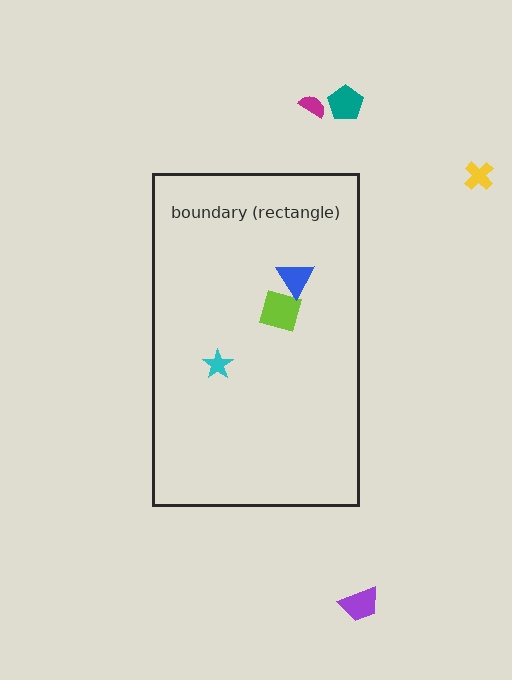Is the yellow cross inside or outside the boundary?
Outside.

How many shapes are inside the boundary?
3 inside, 4 outside.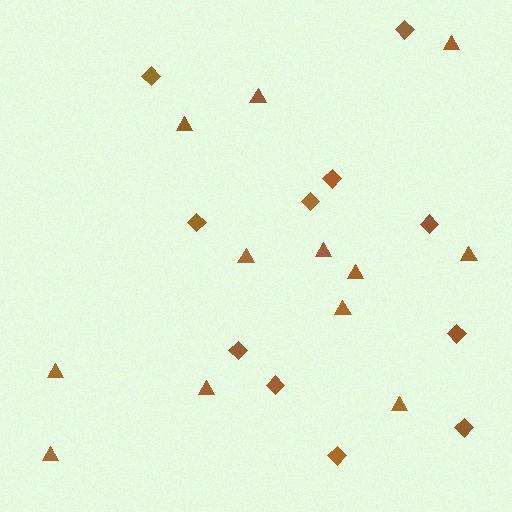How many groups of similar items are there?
There are 2 groups: one group of triangles (12) and one group of diamonds (11).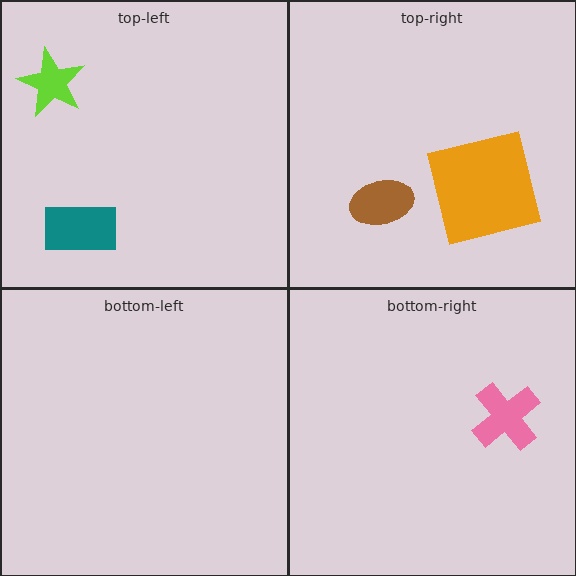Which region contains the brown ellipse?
The top-right region.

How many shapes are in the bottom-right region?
1.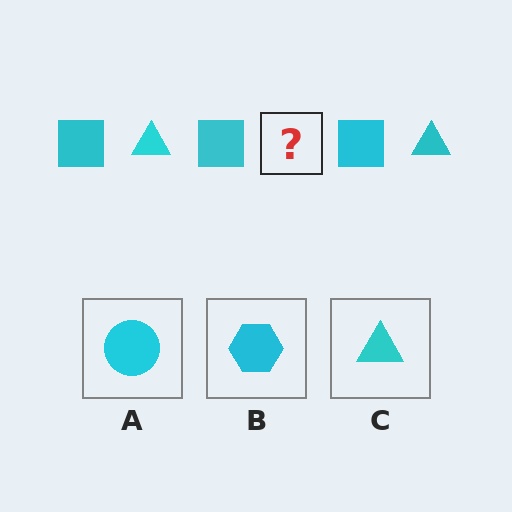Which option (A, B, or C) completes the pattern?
C.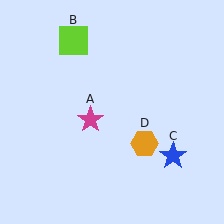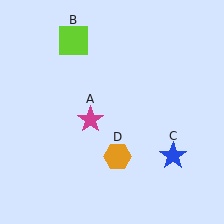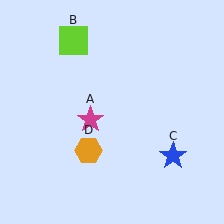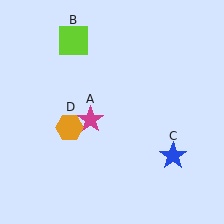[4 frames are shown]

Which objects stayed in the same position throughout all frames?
Magenta star (object A) and lime square (object B) and blue star (object C) remained stationary.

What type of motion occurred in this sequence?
The orange hexagon (object D) rotated clockwise around the center of the scene.